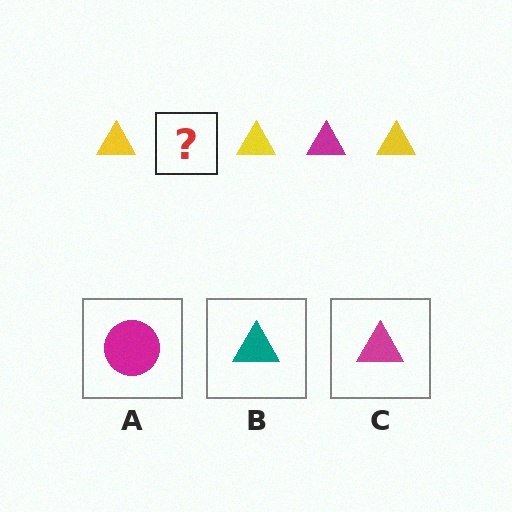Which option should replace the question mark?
Option C.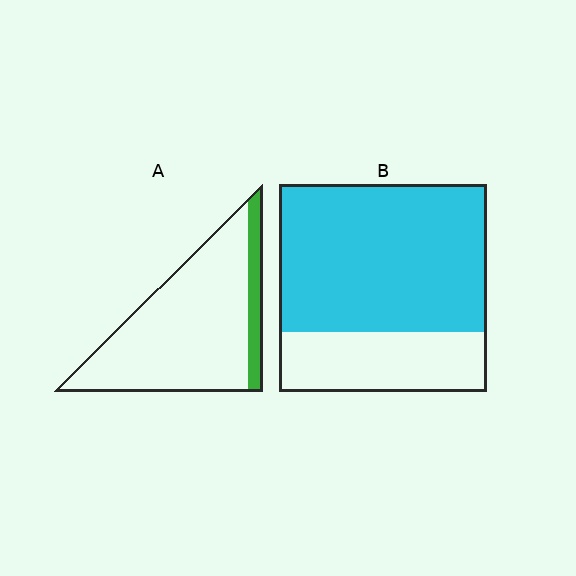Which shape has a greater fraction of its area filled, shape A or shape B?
Shape B.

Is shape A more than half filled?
No.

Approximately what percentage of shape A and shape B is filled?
A is approximately 15% and B is approximately 70%.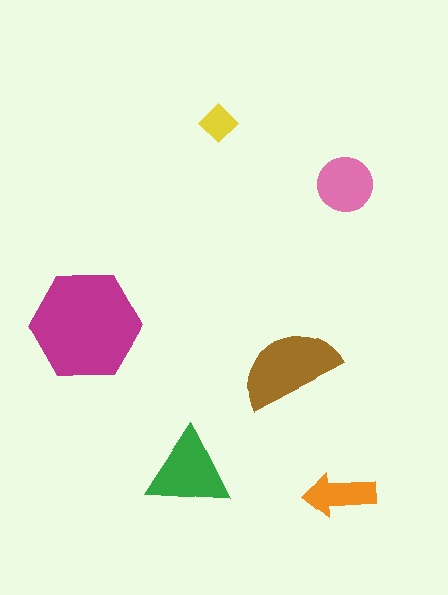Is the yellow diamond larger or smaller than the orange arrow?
Smaller.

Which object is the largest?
The magenta hexagon.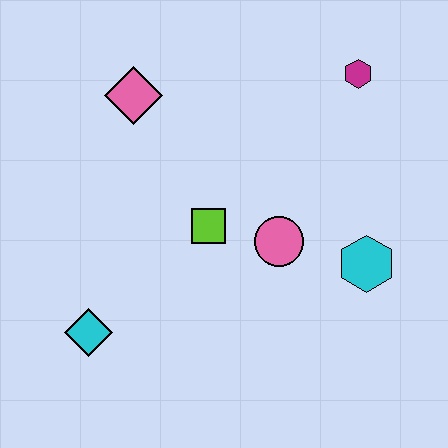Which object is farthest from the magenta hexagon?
The cyan diamond is farthest from the magenta hexagon.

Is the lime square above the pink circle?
Yes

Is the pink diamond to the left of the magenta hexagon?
Yes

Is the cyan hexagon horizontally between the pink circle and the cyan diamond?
No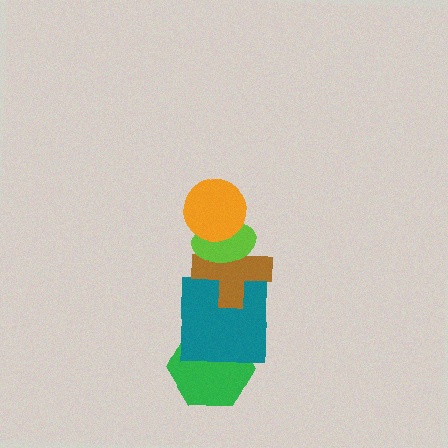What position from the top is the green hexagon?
The green hexagon is 5th from the top.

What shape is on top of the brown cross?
The lime ellipse is on top of the brown cross.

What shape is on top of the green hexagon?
The teal square is on top of the green hexagon.